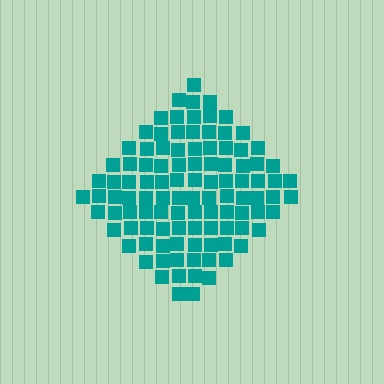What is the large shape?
The large shape is a diamond.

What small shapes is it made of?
It is made of small squares.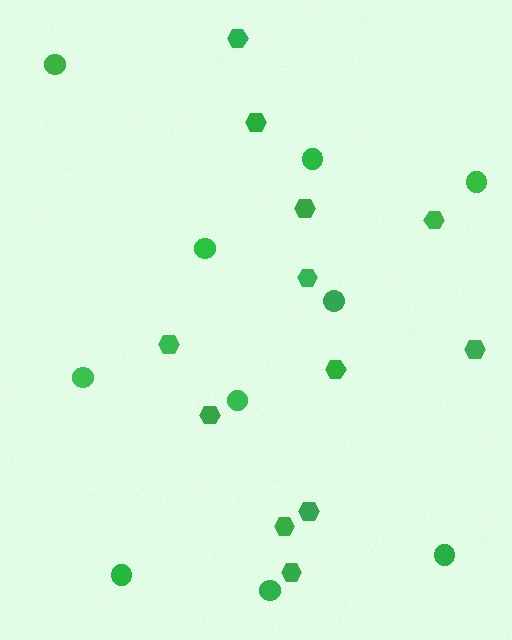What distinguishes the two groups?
There are 2 groups: one group of hexagons (12) and one group of circles (10).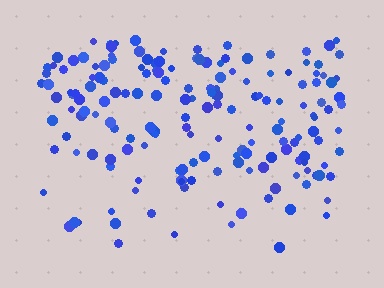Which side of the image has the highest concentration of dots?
The top.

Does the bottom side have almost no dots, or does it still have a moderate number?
Still a moderate number, just noticeably fewer than the top.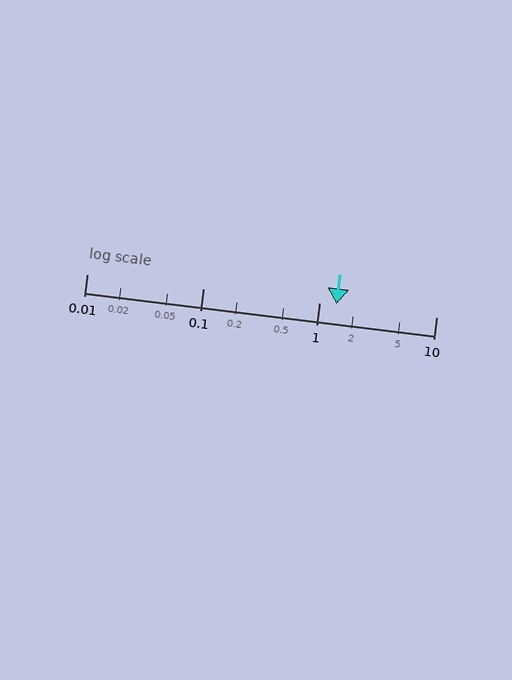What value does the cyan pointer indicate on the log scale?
The pointer indicates approximately 1.4.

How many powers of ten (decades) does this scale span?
The scale spans 3 decades, from 0.01 to 10.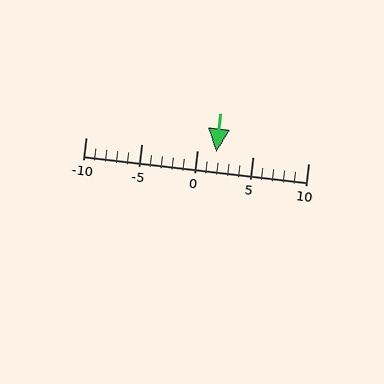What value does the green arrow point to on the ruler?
The green arrow points to approximately 2.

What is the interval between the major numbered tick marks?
The major tick marks are spaced 5 units apart.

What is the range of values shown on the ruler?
The ruler shows values from -10 to 10.